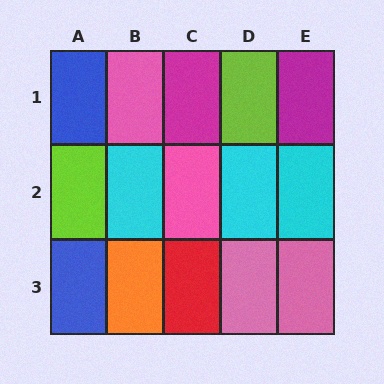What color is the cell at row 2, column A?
Lime.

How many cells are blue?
2 cells are blue.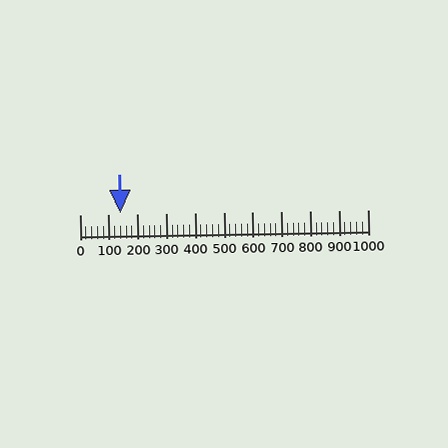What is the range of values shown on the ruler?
The ruler shows values from 0 to 1000.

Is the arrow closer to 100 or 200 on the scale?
The arrow is closer to 100.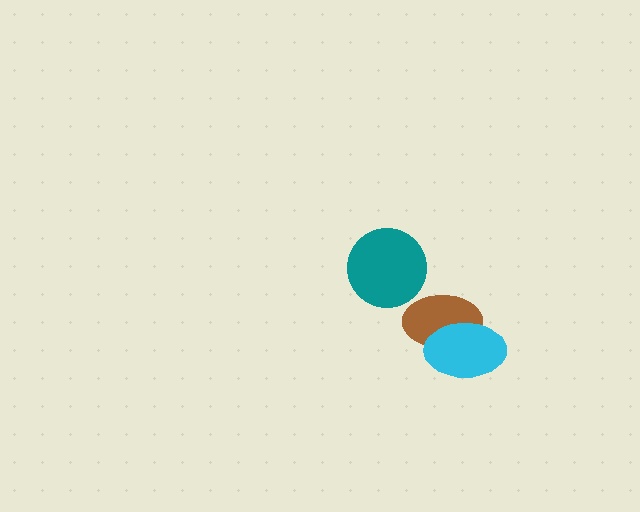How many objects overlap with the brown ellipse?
1 object overlaps with the brown ellipse.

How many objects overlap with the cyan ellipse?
1 object overlaps with the cyan ellipse.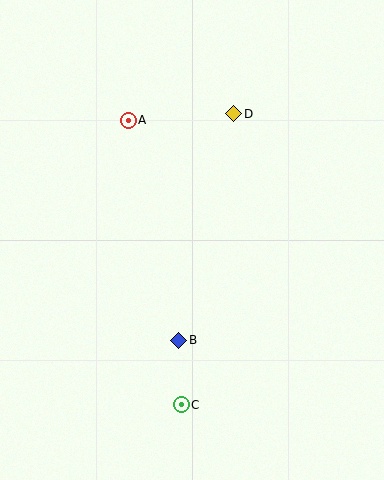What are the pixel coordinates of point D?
Point D is at (234, 114).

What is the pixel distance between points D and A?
The distance between D and A is 106 pixels.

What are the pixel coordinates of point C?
Point C is at (181, 405).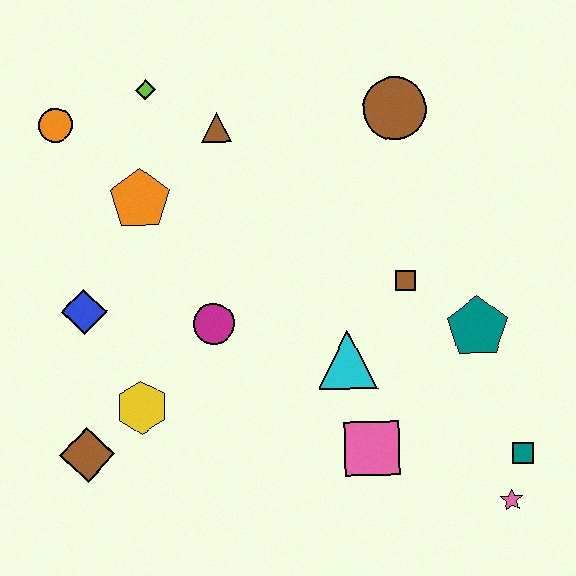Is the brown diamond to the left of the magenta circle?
Yes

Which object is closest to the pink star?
The teal square is closest to the pink star.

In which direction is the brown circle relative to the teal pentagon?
The brown circle is above the teal pentagon.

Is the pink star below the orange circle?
Yes